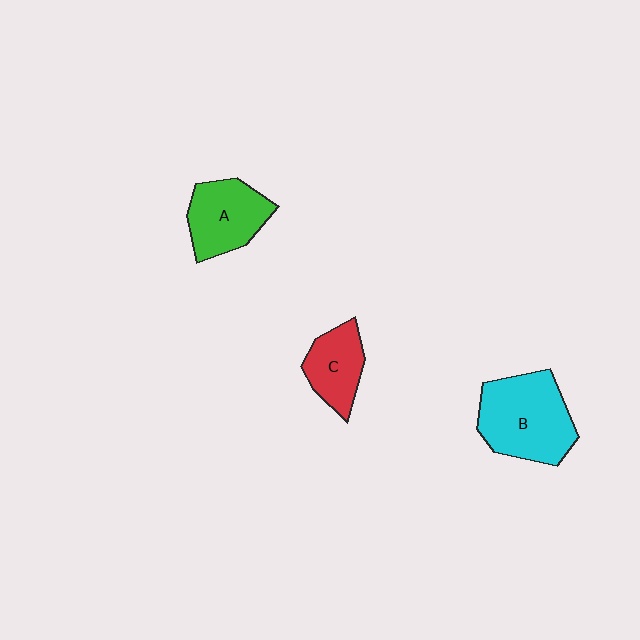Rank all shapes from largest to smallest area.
From largest to smallest: B (cyan), A (green), C (red).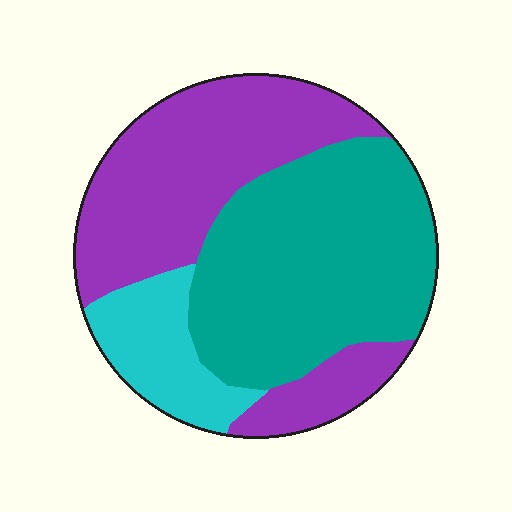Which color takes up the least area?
Cyan, at roughly 15%.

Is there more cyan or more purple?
Purple.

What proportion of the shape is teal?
Teal takes up between a third and a half of the shape.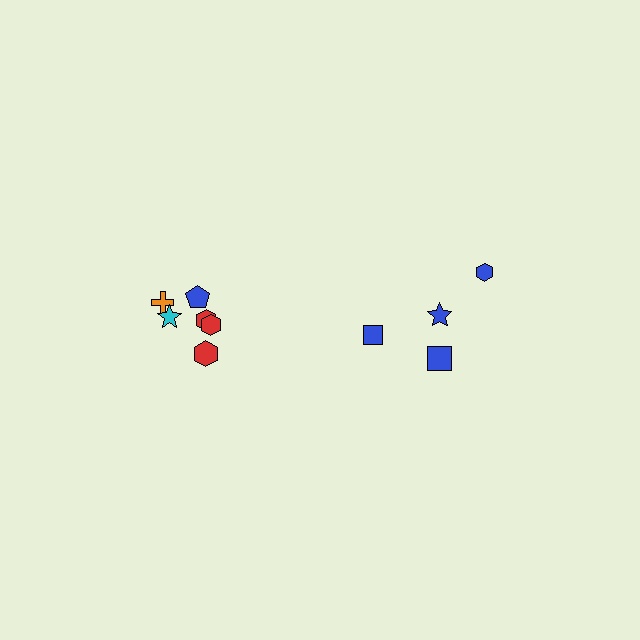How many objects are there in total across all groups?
There are 10 objects.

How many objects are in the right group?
There are 4 objects.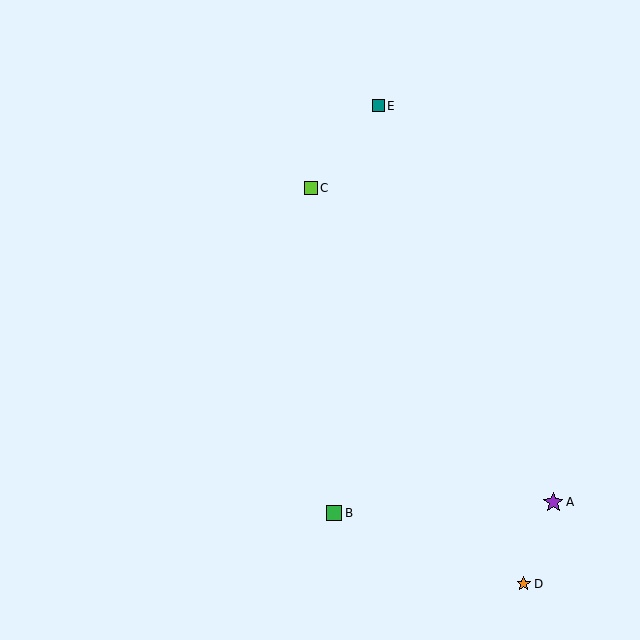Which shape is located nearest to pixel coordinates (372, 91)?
The teal square (labeled E) at (378, 106) is nearest to that location.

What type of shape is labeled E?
Shape E is a teal square.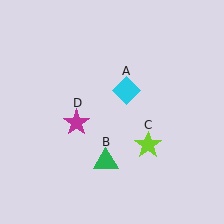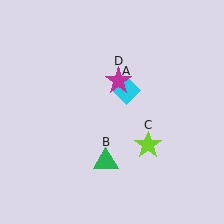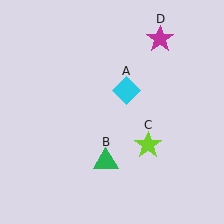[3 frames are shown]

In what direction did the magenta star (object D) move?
The magenta star (object D) moved up and to the right.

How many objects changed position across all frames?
1 object changed position: magenta star (object D).